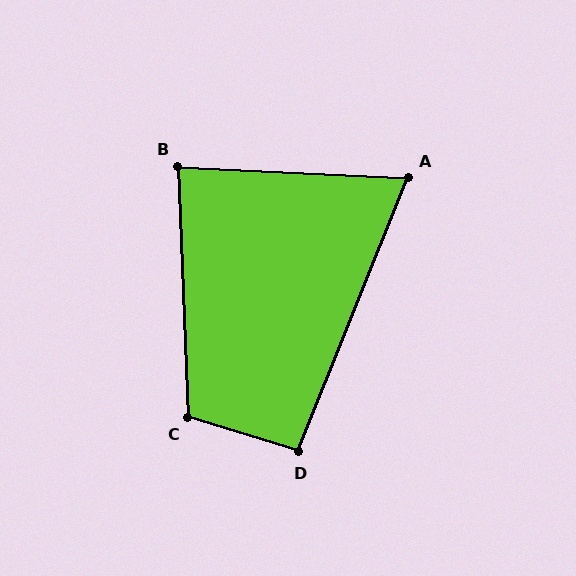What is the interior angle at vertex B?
Approximately 85 degrees (approximately right).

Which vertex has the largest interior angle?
C, at approximately 109 degrees.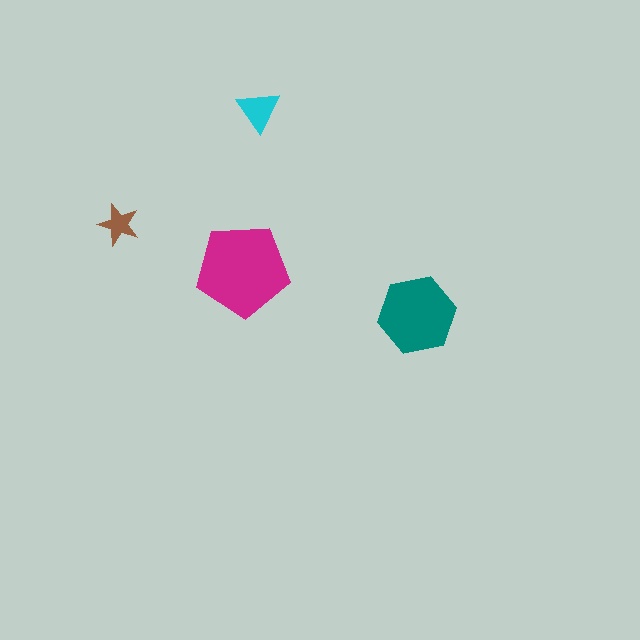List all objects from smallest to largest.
The brown star, the cyan triangle, the teal hexagon, the magenta pentagon.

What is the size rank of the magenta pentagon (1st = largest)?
1st.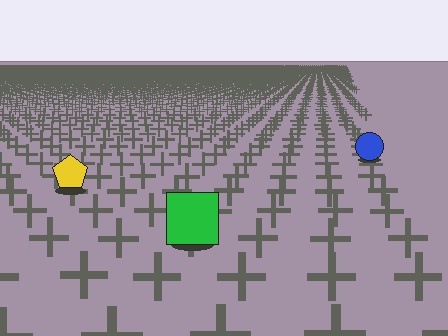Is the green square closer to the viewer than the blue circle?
Yes. The green square is closer — you can tell from the texture gradient: the ground texture is coarser near it.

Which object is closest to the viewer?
The green square is closest. The texture marks near it are larger and more spread out.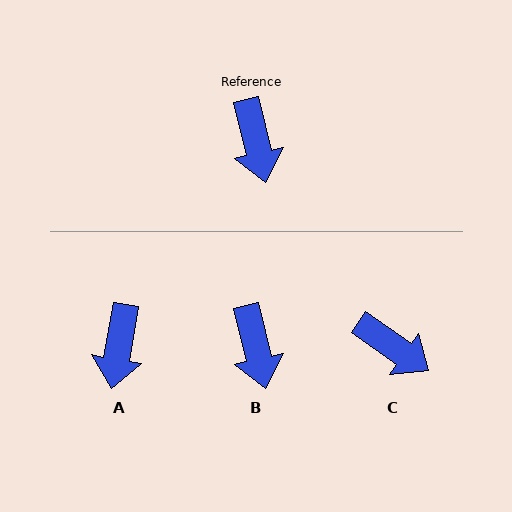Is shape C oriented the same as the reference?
No, it is off by about 42 degrees.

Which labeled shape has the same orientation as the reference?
B.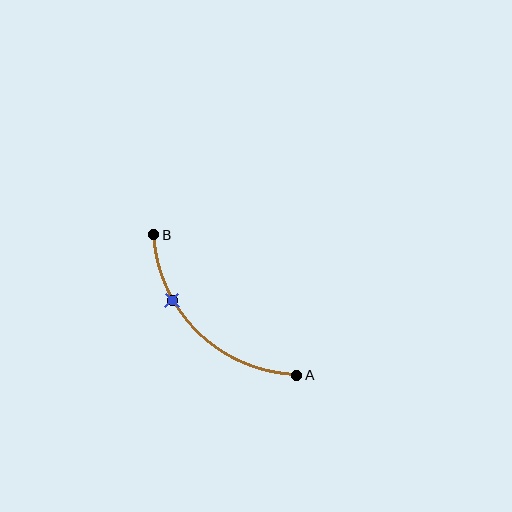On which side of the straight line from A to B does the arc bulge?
The arc bulges below and to the left of the straight line connecting A and B.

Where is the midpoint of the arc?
The arc midpoint is the point on the curve farthest from the straight line joining A and B. It sits below and to the left of that line.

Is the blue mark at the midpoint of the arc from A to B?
No. The blue mark lies on the arc but is closer to endpoint B. The arc midpoint would be at the point on the curve equidistant along the arc from both A and B.